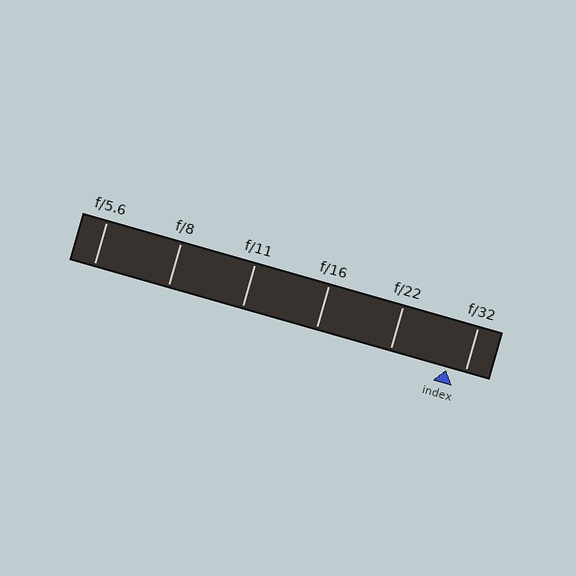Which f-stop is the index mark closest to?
The index mark is closest to f/32.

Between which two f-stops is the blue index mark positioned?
The index mark is between f/22 and f/32.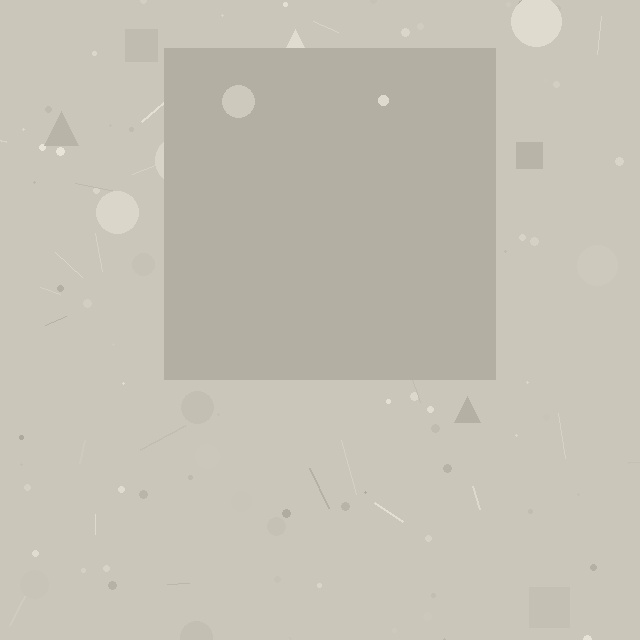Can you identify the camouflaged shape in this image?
The camouflaged shape is a square.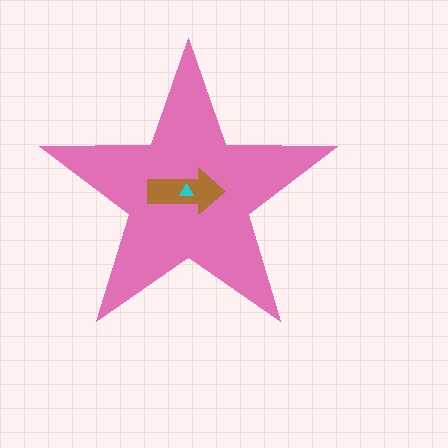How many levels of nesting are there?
3.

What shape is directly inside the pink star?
The brown arrow.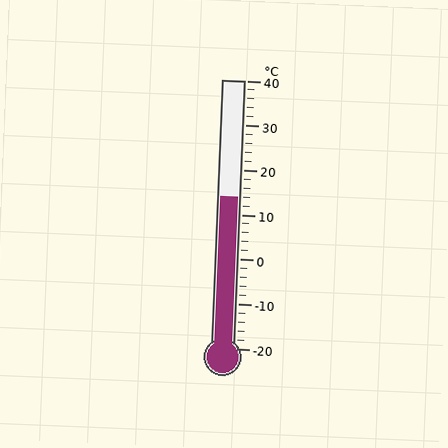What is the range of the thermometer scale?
The thermometer scale ranges from -20°C to 40°C.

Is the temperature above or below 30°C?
The temperature is below 30°C.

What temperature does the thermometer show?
The thermometer shows approximately 14°C.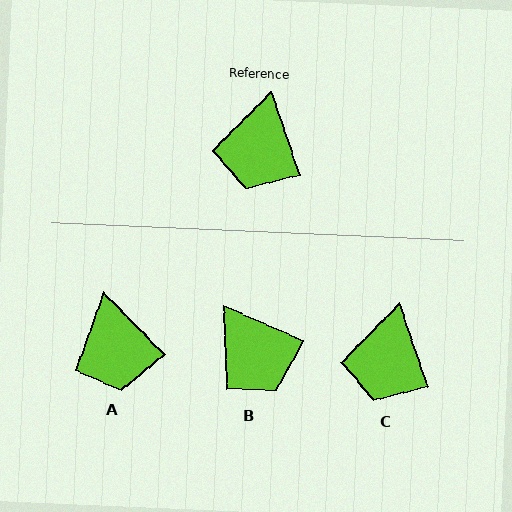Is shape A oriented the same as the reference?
No, it is off by about 25 degrees.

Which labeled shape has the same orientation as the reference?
C.